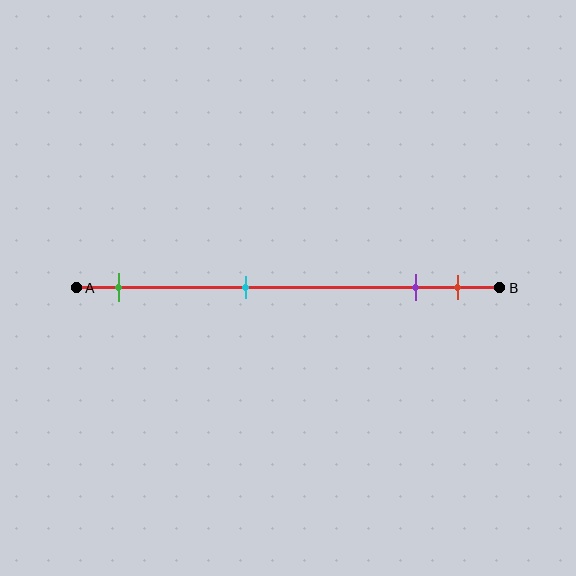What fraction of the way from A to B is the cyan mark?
The cyan mark is approximately 40% (0.4) of the way from A to B.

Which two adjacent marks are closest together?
The purple and red marks are the closest adjacent pair.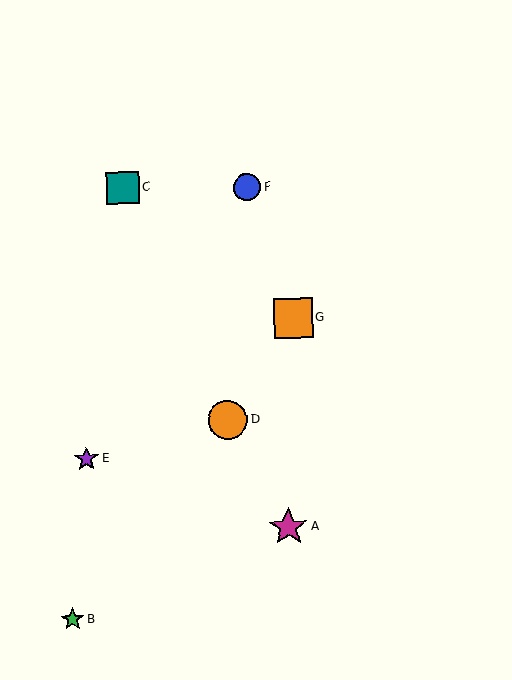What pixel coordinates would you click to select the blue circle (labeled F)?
Click at (247, 187) to select the blue circle F.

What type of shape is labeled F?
Shape F is a blue circle.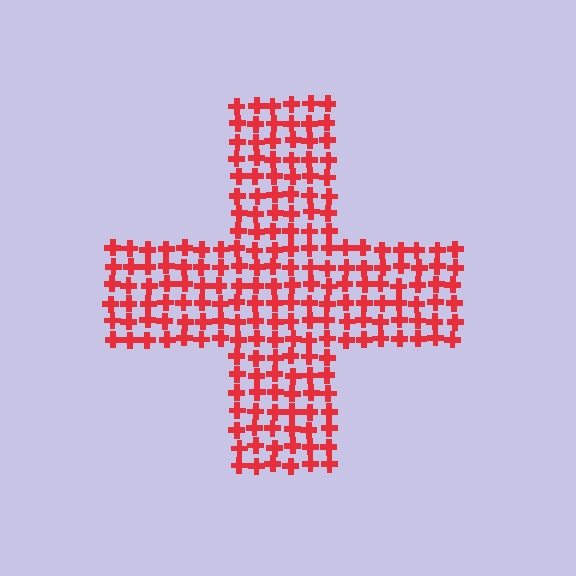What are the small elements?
The small elements are crosses.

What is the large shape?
The large shape is a cross.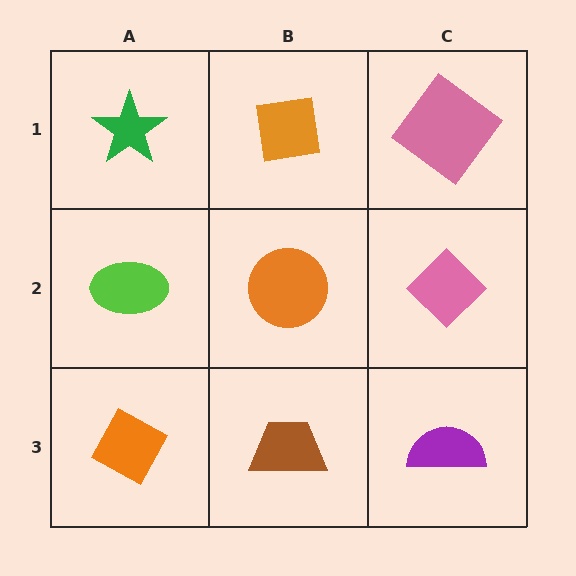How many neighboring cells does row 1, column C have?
2.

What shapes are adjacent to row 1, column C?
A pink diamond (row 2, column C), an orange square (row 1, column B).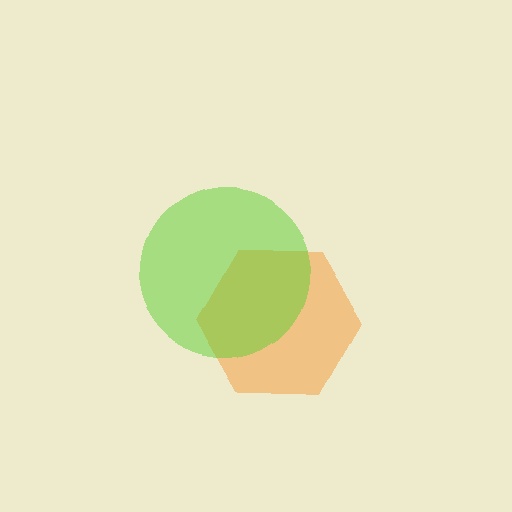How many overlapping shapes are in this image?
There are 2 overlapping shapes in the image.